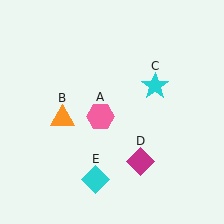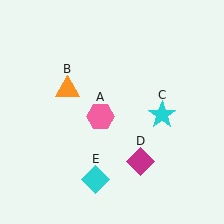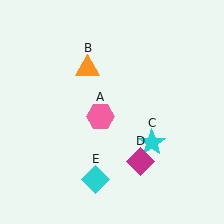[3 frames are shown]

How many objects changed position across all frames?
2 objects changed position: orange triangle (object B), cyan star (object C).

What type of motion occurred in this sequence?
The orange triangle (object B), cyan star (object C) rotated clockwise around the center of the scene.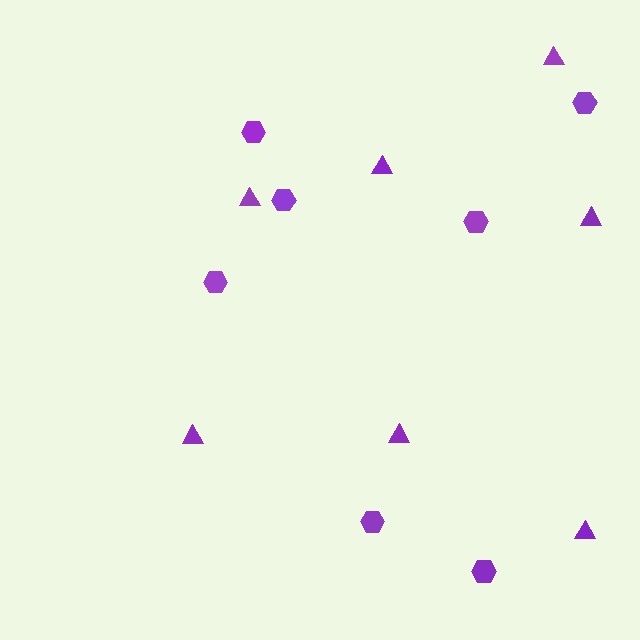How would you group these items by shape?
There are 2 groups: one group of hexagons (7) and one group of triangles (7).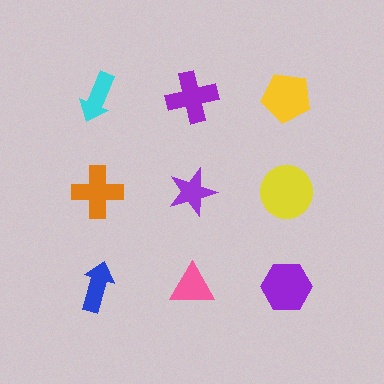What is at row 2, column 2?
A purple star.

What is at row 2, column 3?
A yellow circle.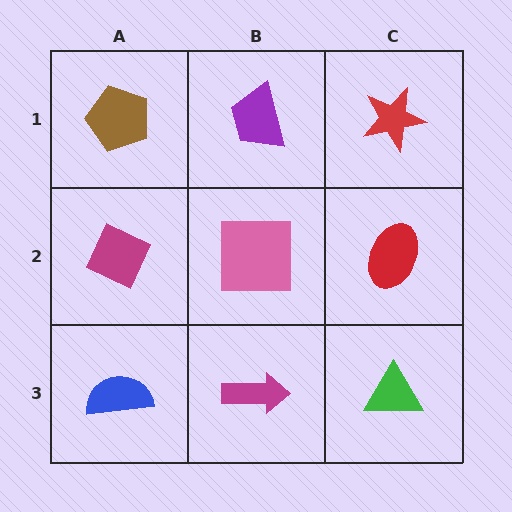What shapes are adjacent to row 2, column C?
A red star (row 1, column C), a green triangle (row 3, column C), a pink square (row 2, column B).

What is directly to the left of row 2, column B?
A magenta diamond.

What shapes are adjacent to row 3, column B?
A pink square (row 2, column B), a blue semicircle (row 3, column A), a green triangle (row 3, column C).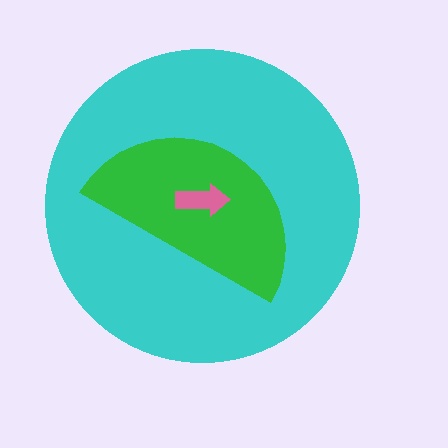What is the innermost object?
The pink arrow.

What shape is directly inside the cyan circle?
The green semicircle.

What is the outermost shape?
The cyan circle.